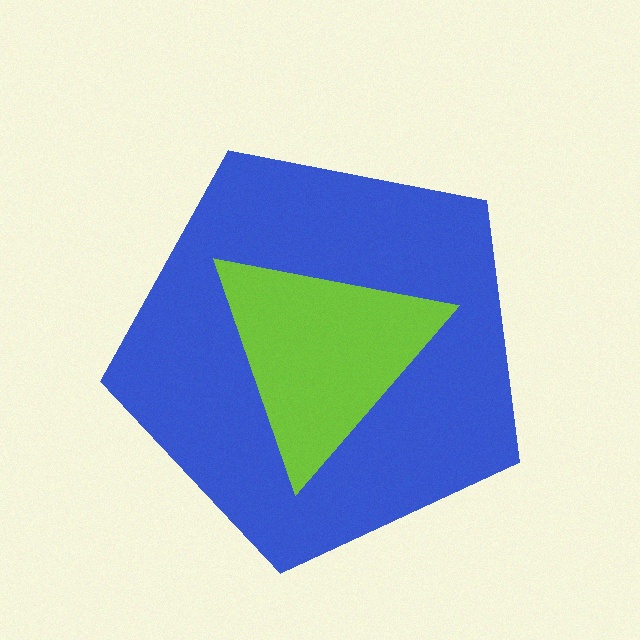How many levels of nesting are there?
2.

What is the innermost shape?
The lime triangle.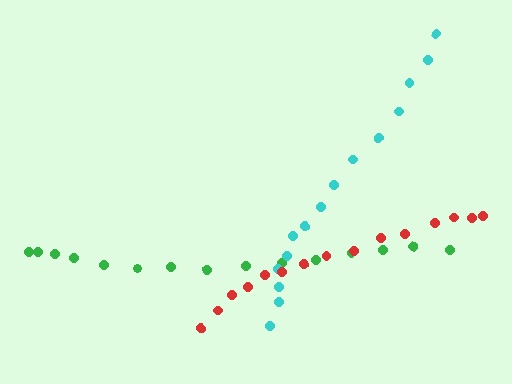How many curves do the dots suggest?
There are 3 distinct paths.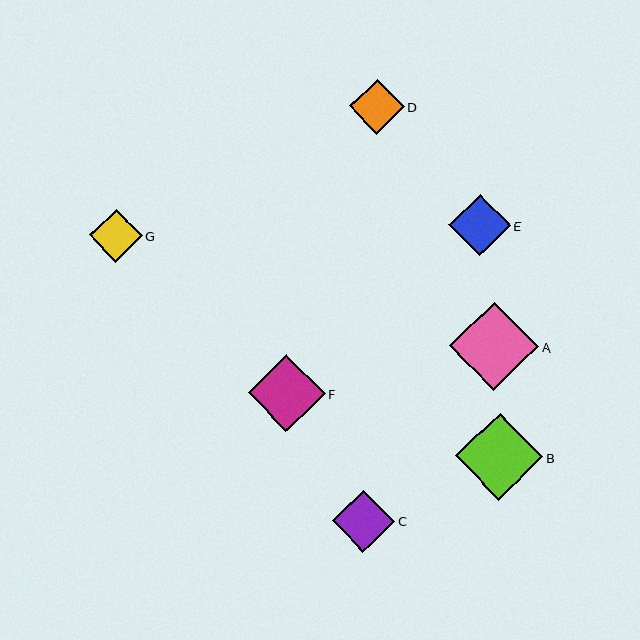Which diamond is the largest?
Diamond A is the largest with a size of approximately 89 pixels.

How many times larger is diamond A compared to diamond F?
Diamond A is approximately 1.1 times the size of diamond F.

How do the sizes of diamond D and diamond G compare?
Diamond D and diamond G are approximately the same size.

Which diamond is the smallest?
Diamond G is the smallest with a size of approximately 53 pixels.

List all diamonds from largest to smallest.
From largest to smallest: A, B, F, C, E, D, G.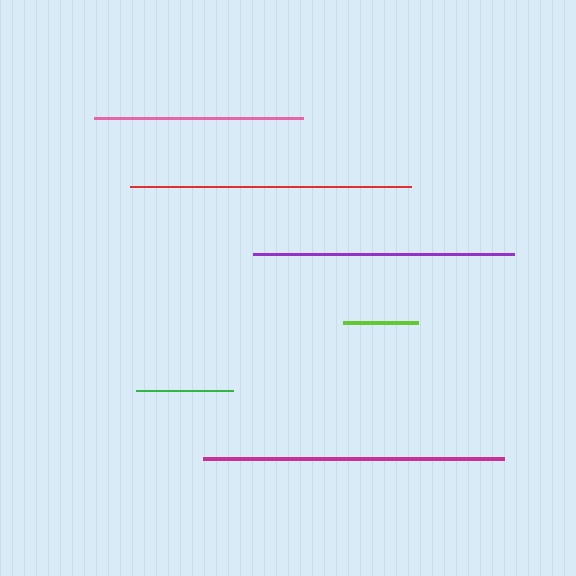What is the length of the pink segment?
The pink segment is approximately 209 pixels long.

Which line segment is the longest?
The magenta line is the longest at approximately 301 pixels.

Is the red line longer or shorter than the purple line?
The red line is longer than the purple line.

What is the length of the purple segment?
The purple segment is approximately 261 pixels long.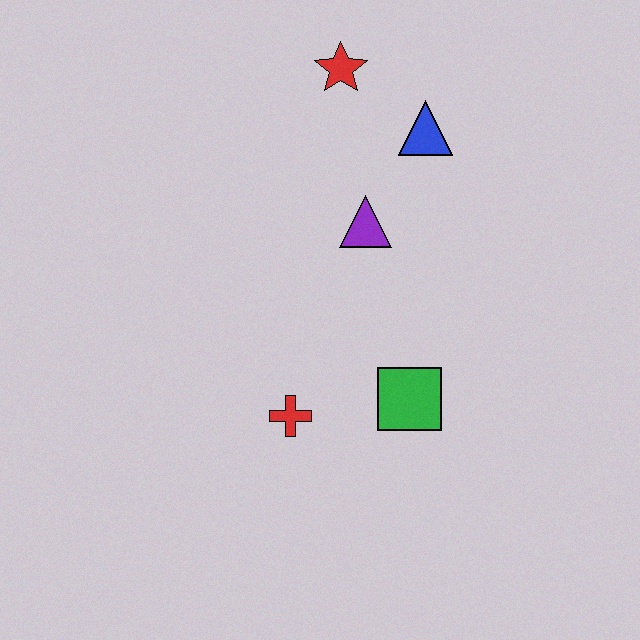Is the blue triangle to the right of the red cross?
Yes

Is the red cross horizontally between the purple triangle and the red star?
No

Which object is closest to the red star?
The blue triangle is closest to the red star.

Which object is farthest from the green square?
The red star is farthest from the green square.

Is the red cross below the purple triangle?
Yes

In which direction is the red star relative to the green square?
The red star is above the green square.